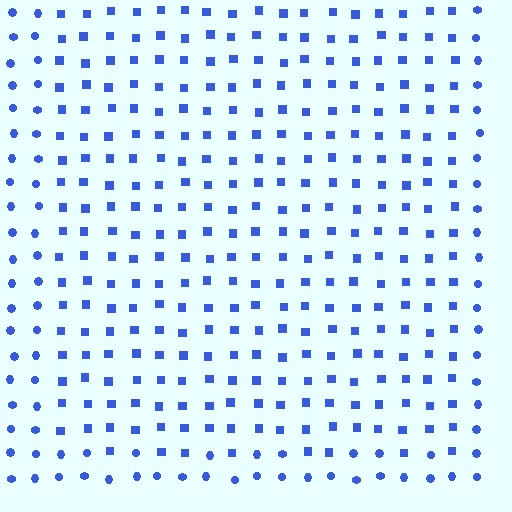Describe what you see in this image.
The image is filled with small blue elements arranged in a uniform grid. A rectangle-shaped region contains squares, while the surrounding area contains circles. The boundary is defined purely by the change in element shape.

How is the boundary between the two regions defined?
The boundary is defined by a change in element shape: squares inside vs. circles outside. All elements share the same color and spacing.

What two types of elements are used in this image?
The image uses squares inside the rectangle region and circles outside it.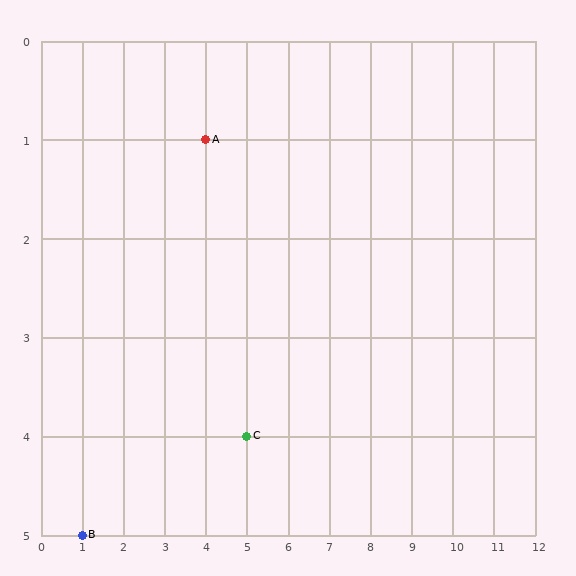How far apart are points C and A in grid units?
Points C and A are 1 column and 3 rows apart (about 3.2 grid units diagonally).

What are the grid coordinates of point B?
Point B is at grid coordinates (1, 5).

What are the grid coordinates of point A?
Point A is at grid coordinates (4, 1).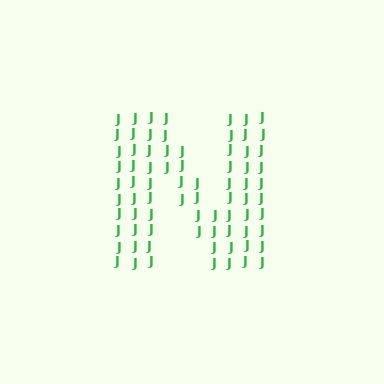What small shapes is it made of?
It is made of small letter J's.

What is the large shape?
The large shape is the letter N.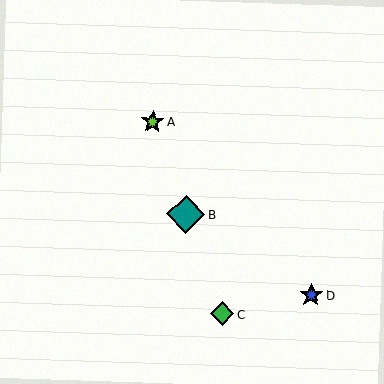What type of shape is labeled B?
Shape B is a teal diamond.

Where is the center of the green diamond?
The center of the green diamond is at (222, 314).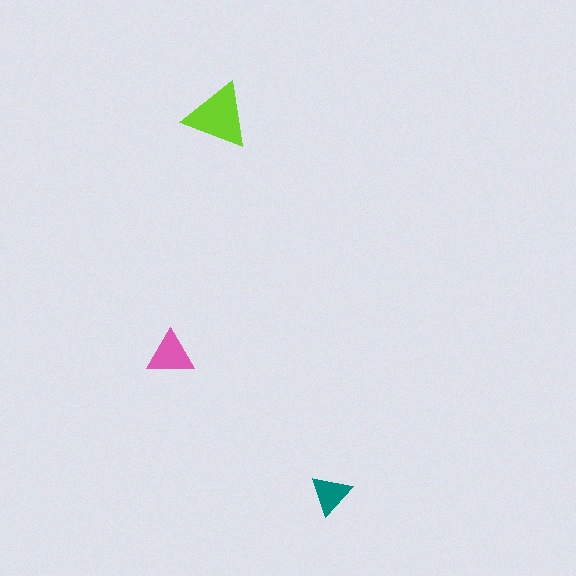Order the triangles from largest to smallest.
the lime one, the pink one, the teal one.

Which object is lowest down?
The teal triangle is bottommost.